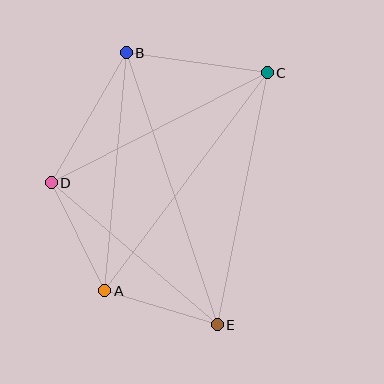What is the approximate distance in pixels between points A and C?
The distance between A and C is approximately 272 pixels.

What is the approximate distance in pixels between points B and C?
The distance between B and C is approximately 142 pixels.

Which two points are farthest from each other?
Points B and E are farthest from each other.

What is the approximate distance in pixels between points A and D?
The distance between A and D is approximately 121 pixels.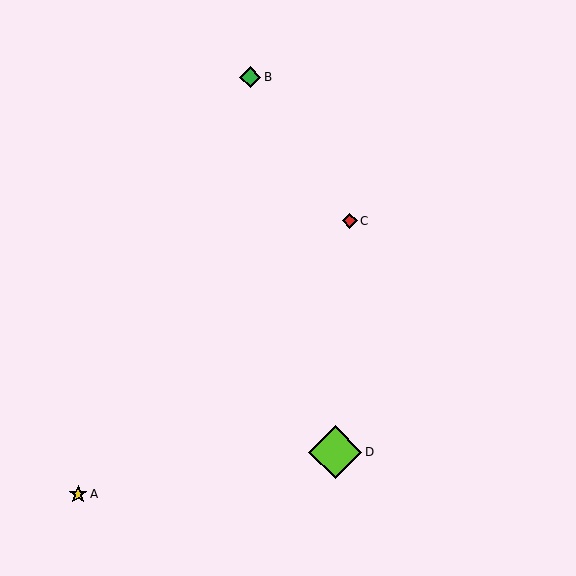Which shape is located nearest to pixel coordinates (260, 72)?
The green diamond (labeled B) at (250, 77) is nearest to that location.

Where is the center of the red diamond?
The center of the red diamond is at (350, 221).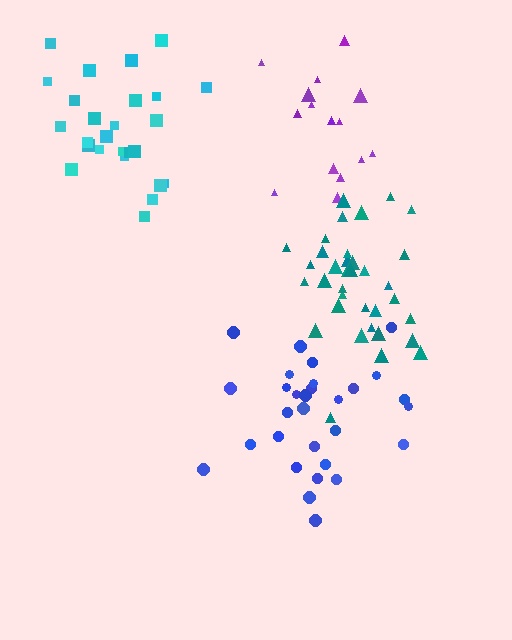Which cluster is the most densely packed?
Blue.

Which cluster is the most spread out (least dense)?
Purple.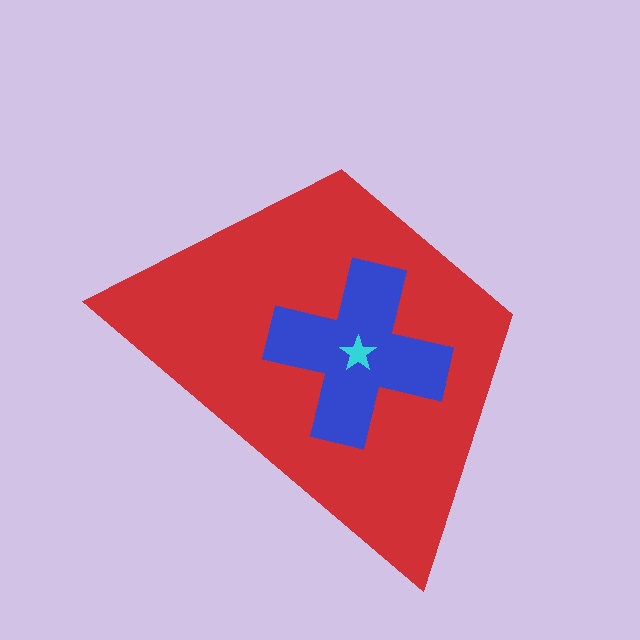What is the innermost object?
The cyan star.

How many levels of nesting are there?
3.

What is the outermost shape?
The red trapezoid.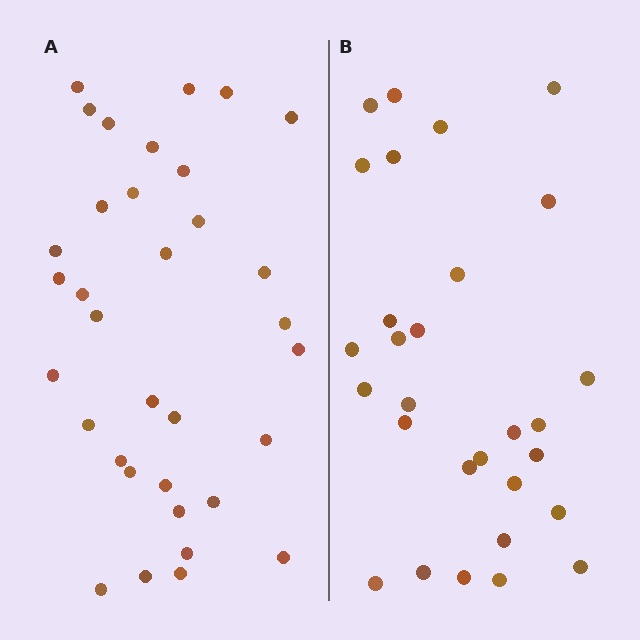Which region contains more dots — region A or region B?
Region A (the left region) has more dots.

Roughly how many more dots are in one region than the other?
Region A has about 5 more dots than region B.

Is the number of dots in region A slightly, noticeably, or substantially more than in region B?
Region A has only slightly more — the two regions are fairly close. The ratio is roughly 1.2 to 1.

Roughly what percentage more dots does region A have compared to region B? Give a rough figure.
About 15% more.